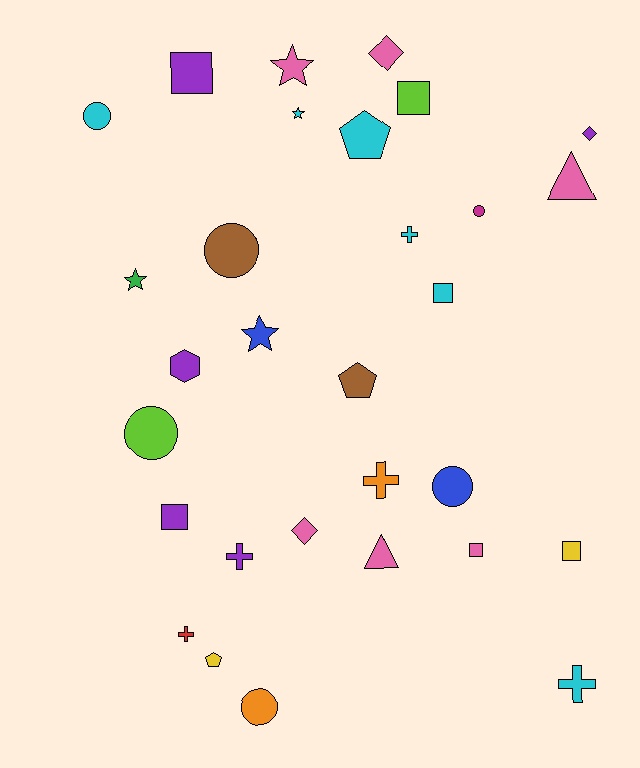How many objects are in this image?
There are 30 objects.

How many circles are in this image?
There are 6 circles.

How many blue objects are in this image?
There are 2 blue objects.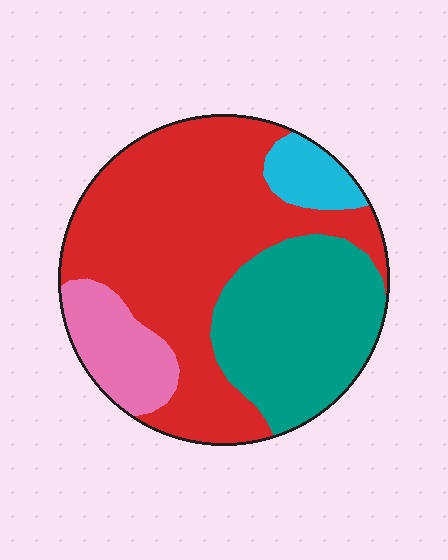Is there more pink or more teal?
Teal.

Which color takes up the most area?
Red, at roughly 55%.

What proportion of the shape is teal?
Teal takes up between a sixth and a third of the shape.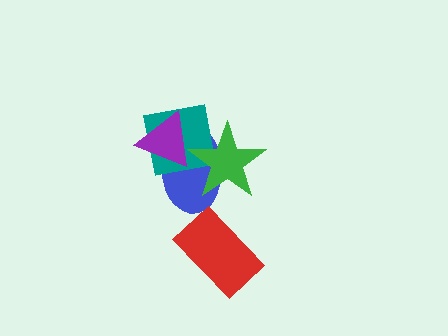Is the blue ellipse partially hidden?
Yes, it is partially covered by another shape.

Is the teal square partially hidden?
Yes, it is partially covered by another shape.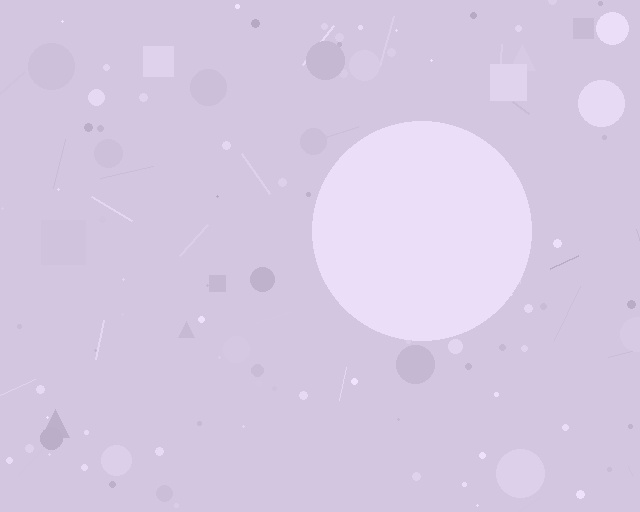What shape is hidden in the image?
A circle is hidden in the image.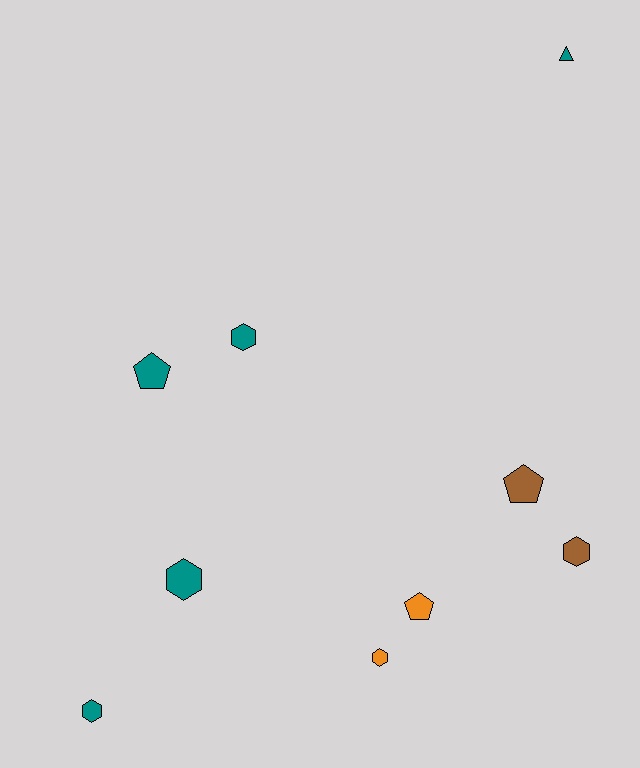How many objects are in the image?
There are 9 objects.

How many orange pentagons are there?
There is 1 orange pentagon.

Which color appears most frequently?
Teal, with 5 objects.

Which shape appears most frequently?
Hexagon, with 5 objects.